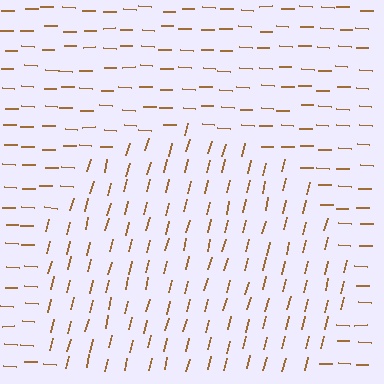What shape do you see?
I see a circle.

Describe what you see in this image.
The image is filled with small brown line segments. A circle region in the image has lines oriented differently from the surrounding lines, creating a visible texture boundary.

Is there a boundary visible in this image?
Yes, there is a texture boundary formed by a change in line orientation.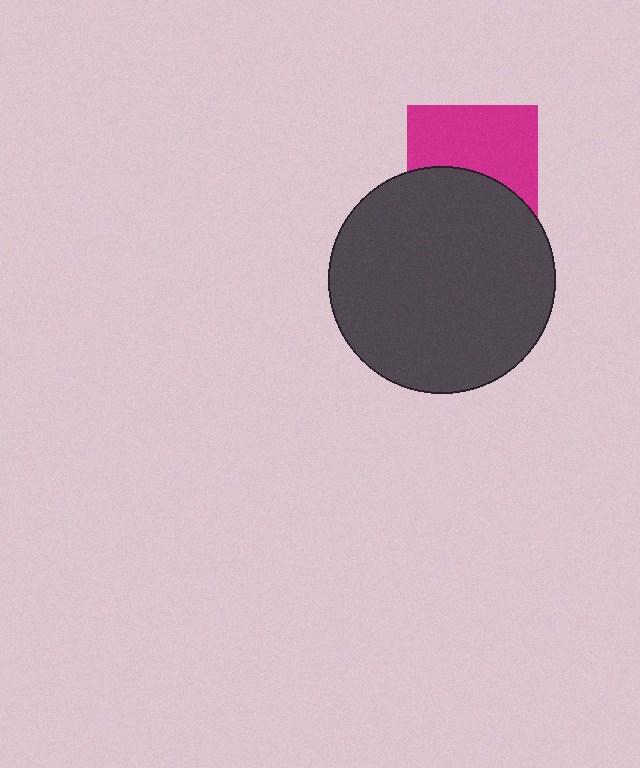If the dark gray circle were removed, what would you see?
You would see the complete magenta square.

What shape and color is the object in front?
The object in front is a dark gray circle.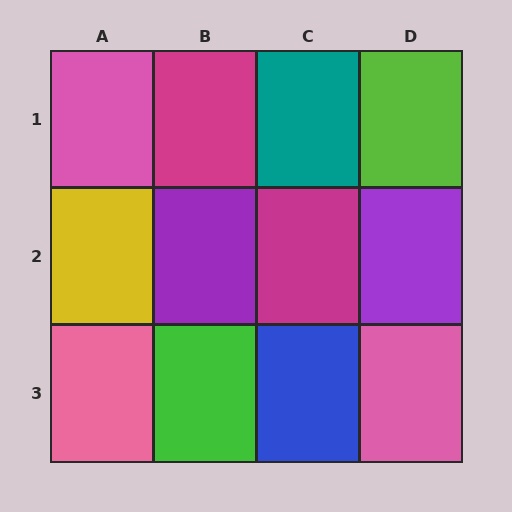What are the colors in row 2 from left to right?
Yellow, purple, magenta, purple.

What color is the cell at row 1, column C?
Teal.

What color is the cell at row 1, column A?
Pink.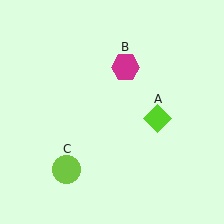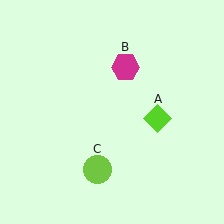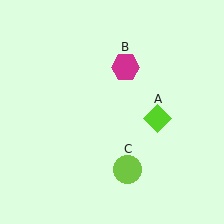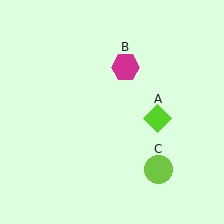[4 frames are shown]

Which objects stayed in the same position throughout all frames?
Lime diamond (object A) and magenta hexagon (object B) remained stationary.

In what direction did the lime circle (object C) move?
The lime circle (object C) moved right.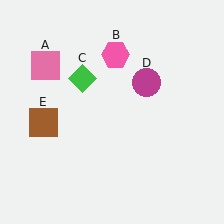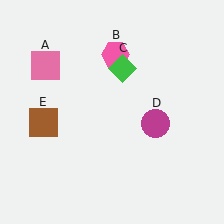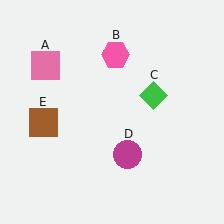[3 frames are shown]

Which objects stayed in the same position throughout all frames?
Pink square (object A) and pink hexagon (object B) and brown square (object E) remained stationary.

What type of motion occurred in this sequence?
The green diamond (object C), magenta circle (object D) rotated clockwise around the center of the scene.